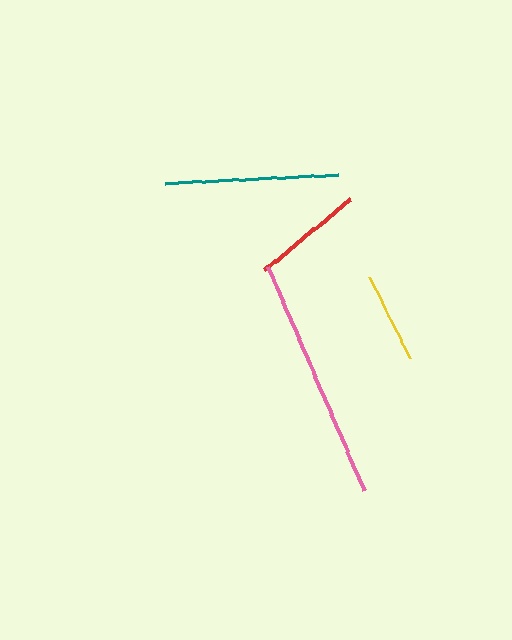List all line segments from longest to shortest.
From longest to shortest: pink, teal, red, yellow.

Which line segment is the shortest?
The yellow line is the shortest at approximately 91 pixels.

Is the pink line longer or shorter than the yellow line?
The pink line is longer than the yellow line.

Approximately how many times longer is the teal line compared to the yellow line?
The teal line is approximately 1.9 times the length of the yellow line.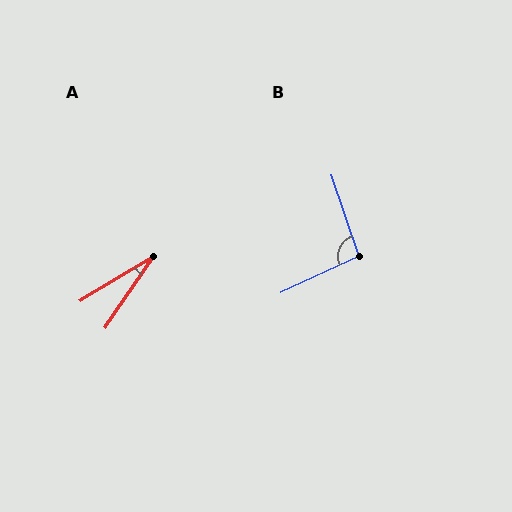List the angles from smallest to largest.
A (25°), B (97°).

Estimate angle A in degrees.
Approximately 25 degrees.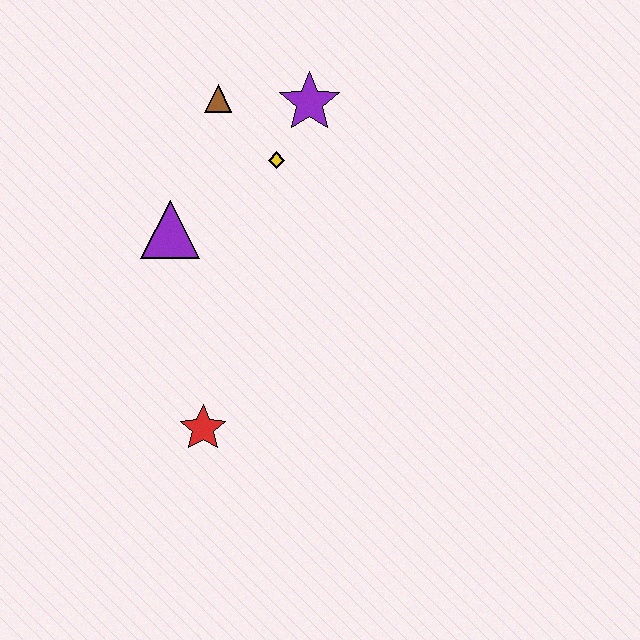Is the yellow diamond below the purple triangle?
No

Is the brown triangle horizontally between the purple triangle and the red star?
No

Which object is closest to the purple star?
The yellow diamond is closest to the purple star.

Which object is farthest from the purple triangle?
The red star is farthest from the purple triangle.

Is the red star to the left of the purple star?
Yes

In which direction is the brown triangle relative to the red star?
The brown triangle is above the red star.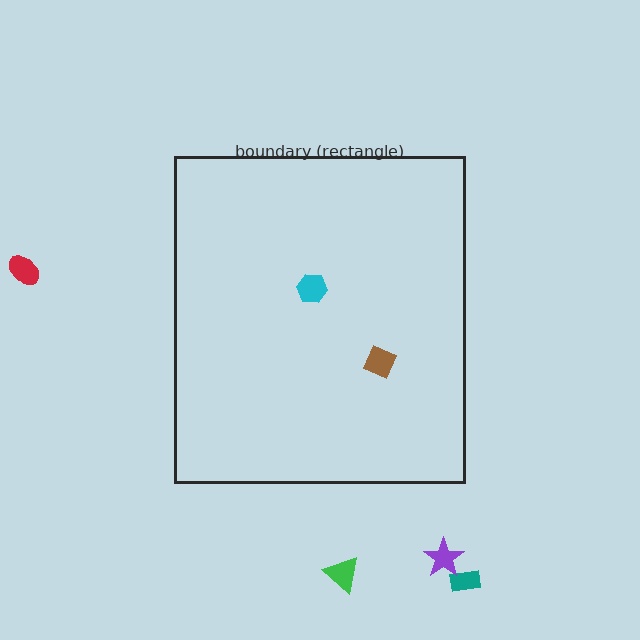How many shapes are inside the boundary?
2 inside, 4 outside.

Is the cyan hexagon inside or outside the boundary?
Inside.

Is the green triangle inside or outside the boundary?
Outside.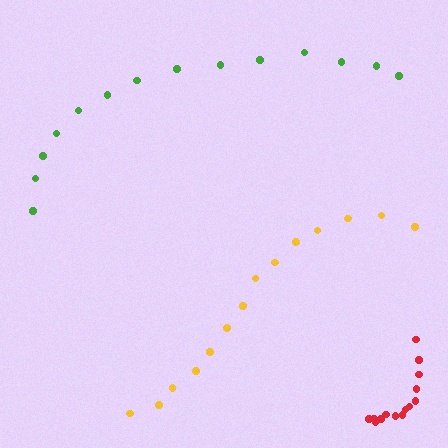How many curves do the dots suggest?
There are 3 distinct paths.